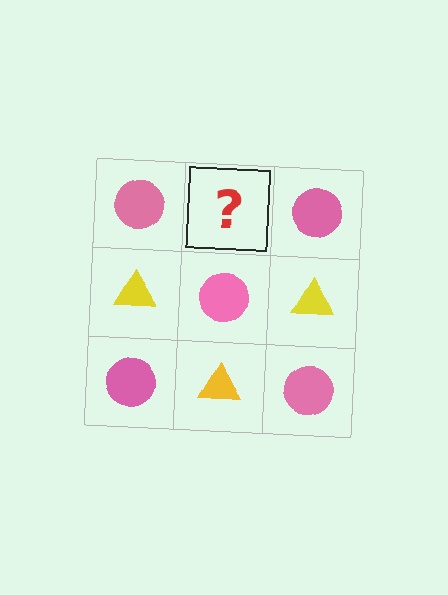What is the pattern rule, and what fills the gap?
The rule is that it alternates pink circle and yellow triangle in a checkerboard pattern. The gap should be filled with a yellow triangle.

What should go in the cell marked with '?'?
The missing cell should contain a yellow triangle.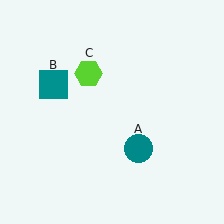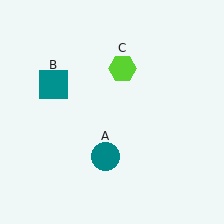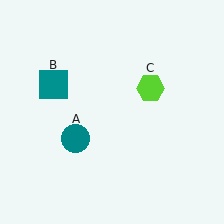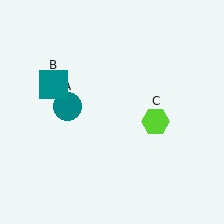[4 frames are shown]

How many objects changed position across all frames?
2 objects changed position: teal circle (object A), lime hexagon (object C).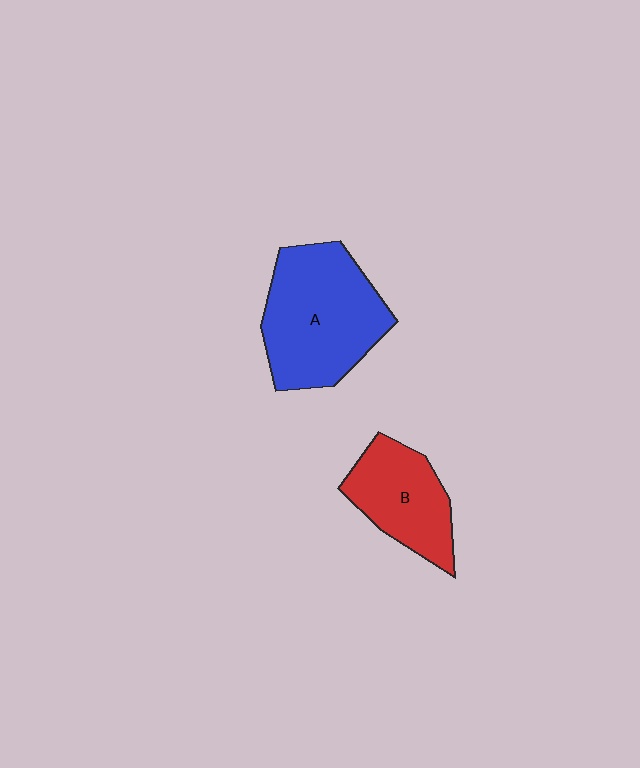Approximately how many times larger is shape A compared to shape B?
Approximately 1.6 times.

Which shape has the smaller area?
Shape B (red).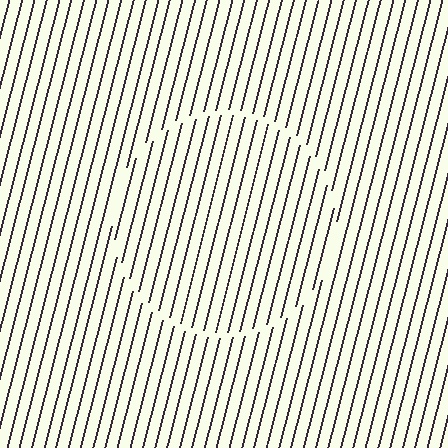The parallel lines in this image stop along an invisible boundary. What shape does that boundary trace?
An illusory circle. The interior of the shape contains the same grating, shifted by half a period — the contour is defined by the phase discontinuity where line-ends from the inner and outer gratings abut.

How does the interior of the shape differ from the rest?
The interior of the shape contains the same grating, shifted by half a period — the contour is defined by the phase discontinuity where line-ends from the inner and outer gratings abut.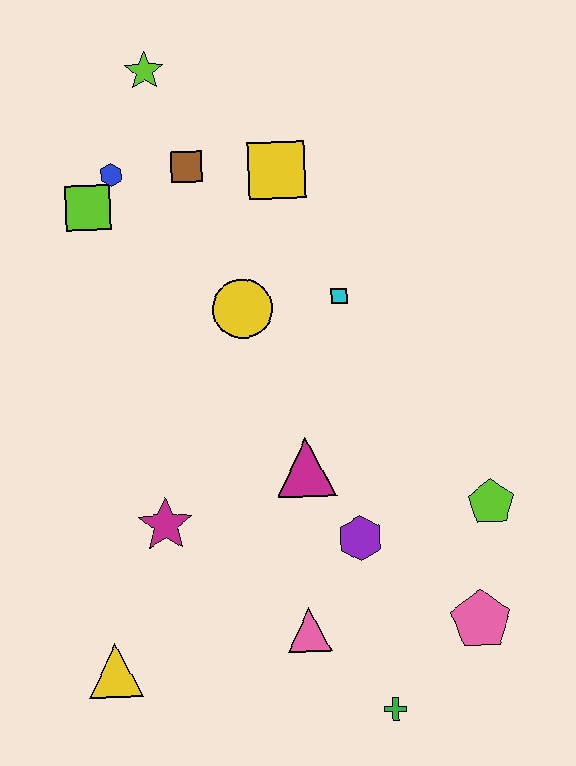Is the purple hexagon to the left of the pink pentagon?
Yes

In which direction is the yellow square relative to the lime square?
The yellow square is to the right of the lime square.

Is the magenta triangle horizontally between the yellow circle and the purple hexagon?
Yes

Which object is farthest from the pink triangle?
The lime star is farthest from the pink triangle.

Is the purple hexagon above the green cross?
Yes